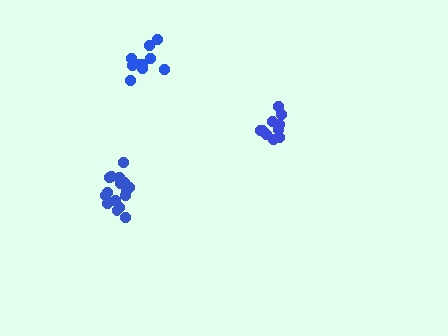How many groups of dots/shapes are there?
There are 3 groups.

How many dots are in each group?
Group 1: 16 dots, Group 2: 10 dots, Group 3: 11 dots (37 total).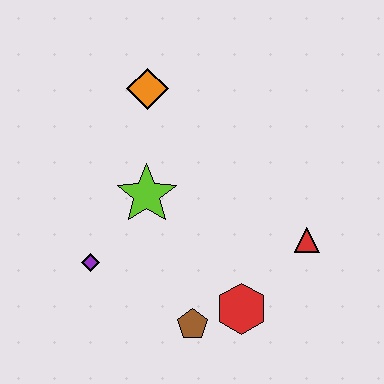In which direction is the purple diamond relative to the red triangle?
The purple diamond is to the left of the red triangle.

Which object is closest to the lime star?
The purple diamond is closest to the lime star.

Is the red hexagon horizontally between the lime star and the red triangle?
Yes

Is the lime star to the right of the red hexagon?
No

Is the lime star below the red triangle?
No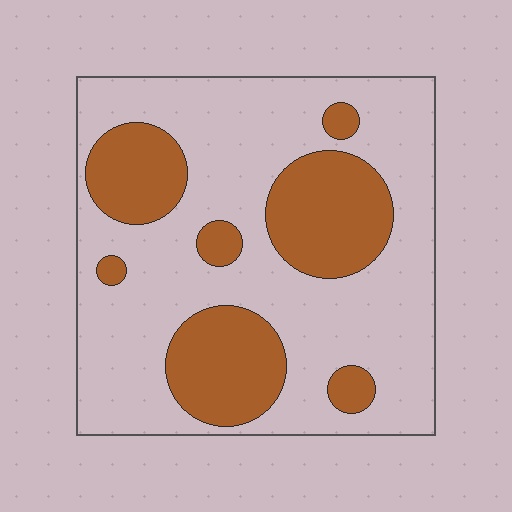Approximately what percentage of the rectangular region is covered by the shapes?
Approximately 30%.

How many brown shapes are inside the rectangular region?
7.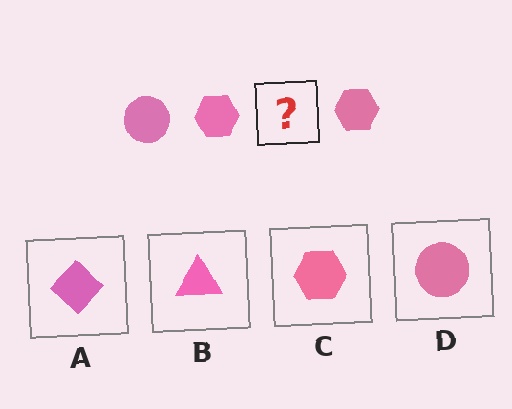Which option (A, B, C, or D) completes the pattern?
D.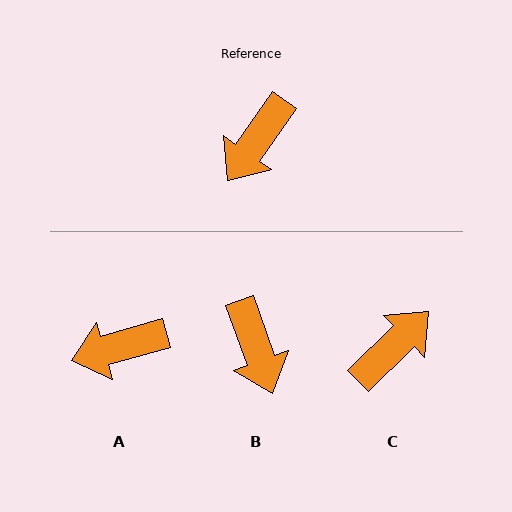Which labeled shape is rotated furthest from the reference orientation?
C, about 170 degrees away.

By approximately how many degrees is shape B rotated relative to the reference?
Approximately 55 degrees counter-clockwise.